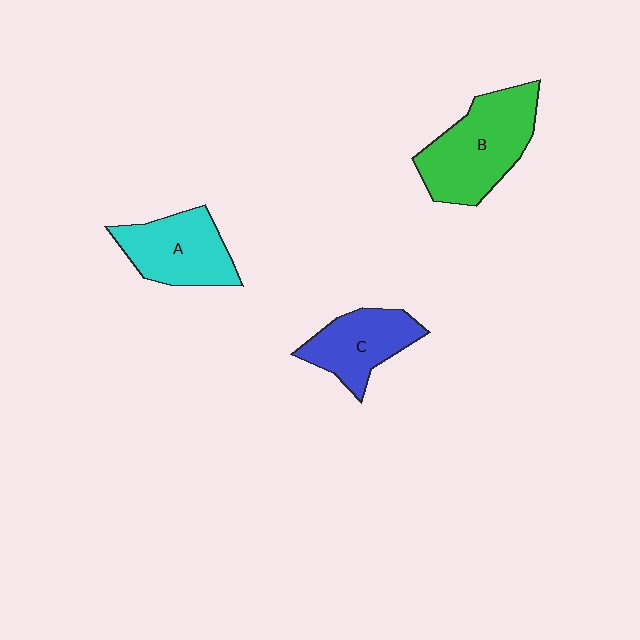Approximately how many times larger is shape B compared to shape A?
Approximately 1.3 times.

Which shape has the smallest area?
Shape C (blue).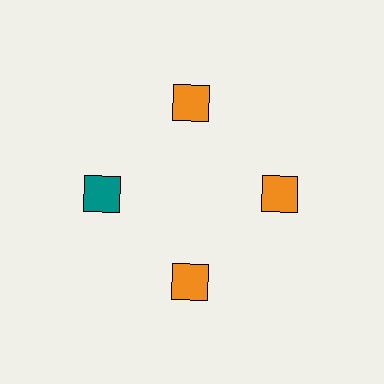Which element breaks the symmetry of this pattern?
The teal square at roughly the 9 o'clock position breaks the symmetry. All other shapes are orange squares.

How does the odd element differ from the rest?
It has a different color: teal instead of orange.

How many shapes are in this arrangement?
There are 4 shapes arranged in a ring pattern.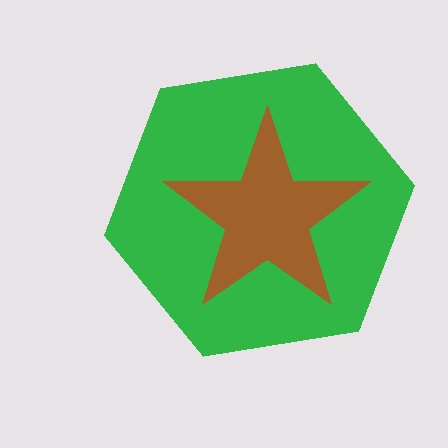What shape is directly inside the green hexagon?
The brown star.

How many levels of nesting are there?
2.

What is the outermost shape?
The green hexagon.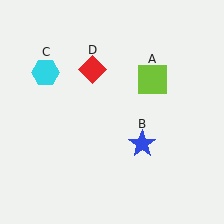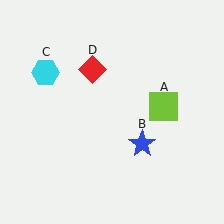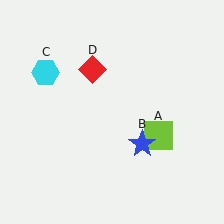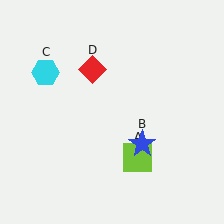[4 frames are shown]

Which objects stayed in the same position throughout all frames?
Blue star (object B) and cyan hexagon (object C) and red diamond (object D) remained stationary.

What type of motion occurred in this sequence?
The lime square (object A) rotated clockwise around the center of the scene.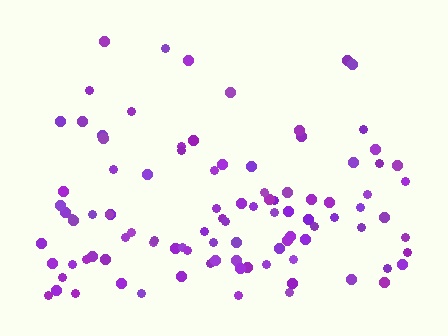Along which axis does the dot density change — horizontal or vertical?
Vertical.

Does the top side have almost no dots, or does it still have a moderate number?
Still a moderate number, just noticeably fewer than the bottom.